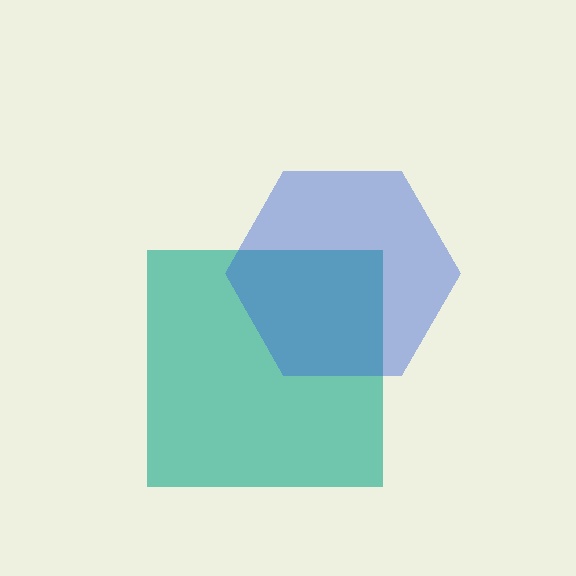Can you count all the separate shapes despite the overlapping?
Yes, there are 2 separate shapes.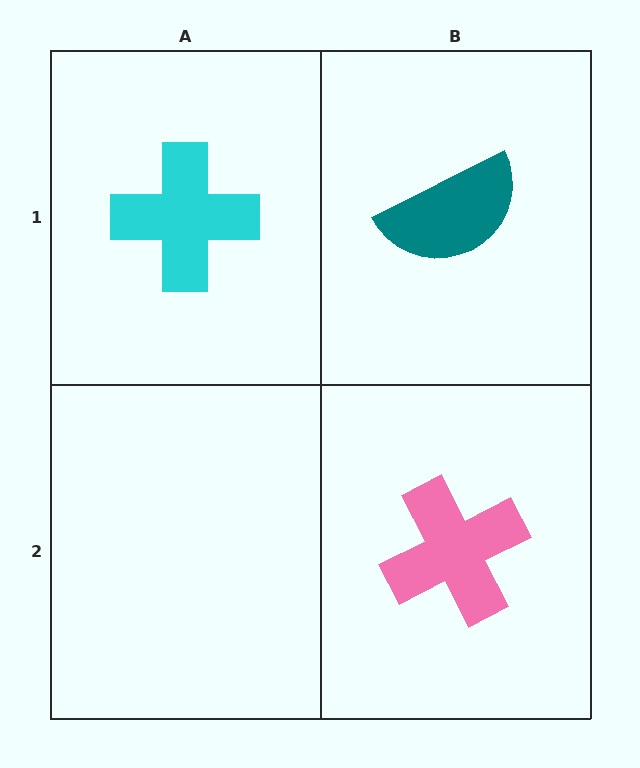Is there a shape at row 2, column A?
No, that cell is empty.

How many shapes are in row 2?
1 shape.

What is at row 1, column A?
A cyan cross.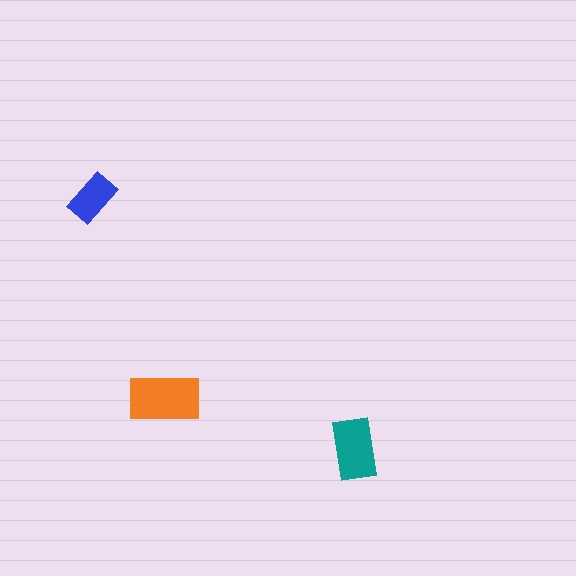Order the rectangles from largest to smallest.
the orange one, the teal one, the blue one.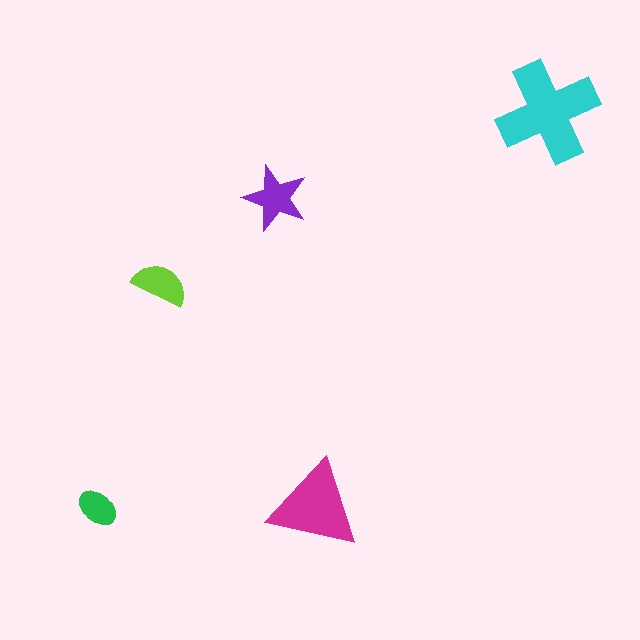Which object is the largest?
The cyan cross.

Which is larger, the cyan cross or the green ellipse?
The cyan cross.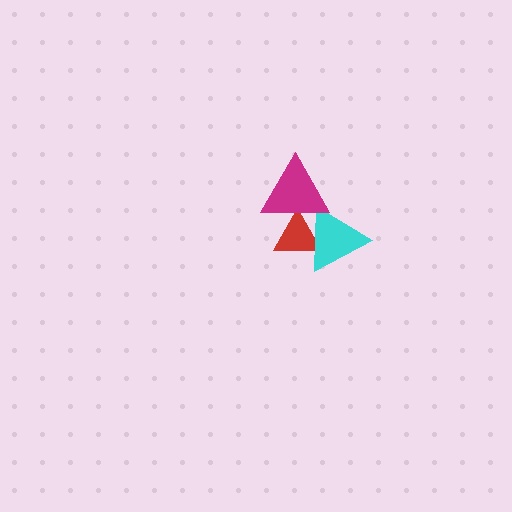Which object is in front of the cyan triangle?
The magenta triangle is in front of the cyan triangle.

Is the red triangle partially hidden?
Yes, it is partially covered by another shape.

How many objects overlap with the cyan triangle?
2 objects overlap with the cyan triangle.